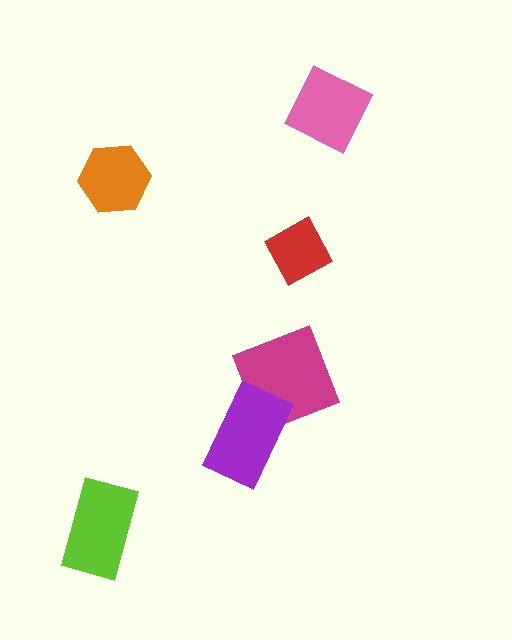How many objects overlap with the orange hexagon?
0 objects overlap with the orange hexagon.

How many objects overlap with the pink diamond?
0 objects overlap with the pink diamond.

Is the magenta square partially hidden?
Yes, it is partially covered by another shape.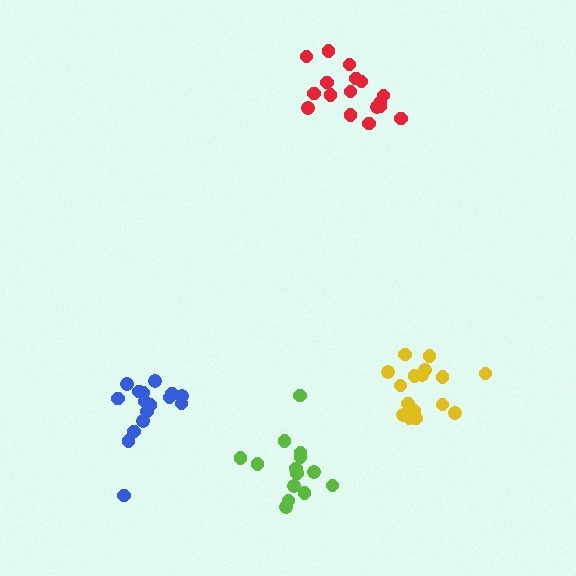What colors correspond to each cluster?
The clusters are colored: yellow, lime, red, blue.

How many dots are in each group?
Group 1: 17 dots, Group 2: 14 dots, Group 3: 17 dots, Group 4: 16 dots (64 total).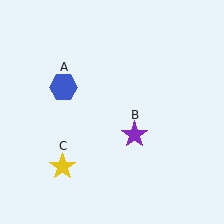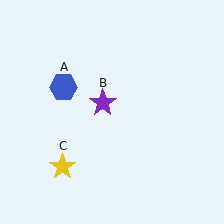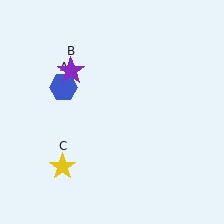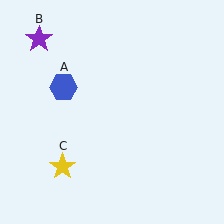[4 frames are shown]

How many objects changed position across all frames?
1 object changed position: purple star (object B).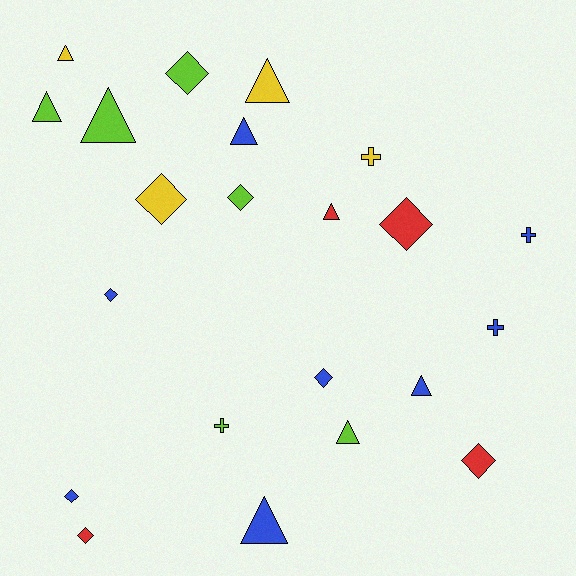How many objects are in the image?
There are 22 objects.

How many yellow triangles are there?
There are 2 yellow triangles.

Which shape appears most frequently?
Diamond, with 9 objects.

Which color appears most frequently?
Blue, with 8 objects.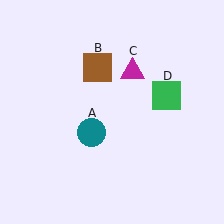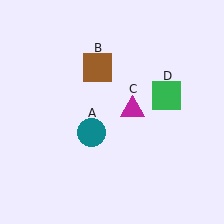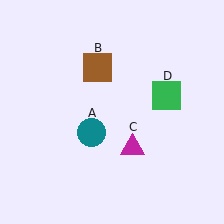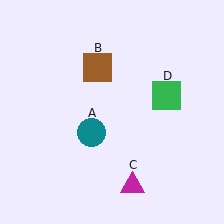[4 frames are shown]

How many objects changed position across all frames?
1 object changed position: magenta triangle (object C).